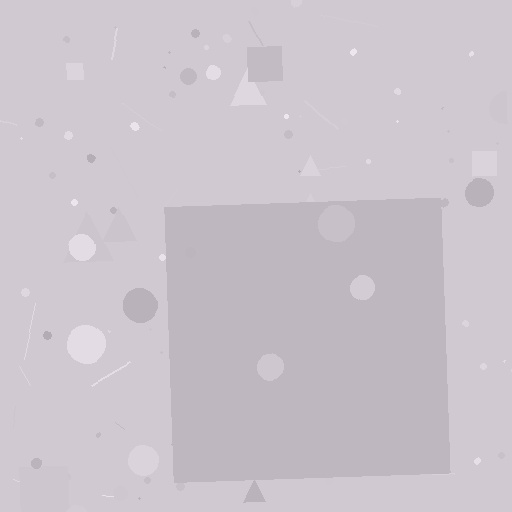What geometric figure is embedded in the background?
A square is embedded in the background.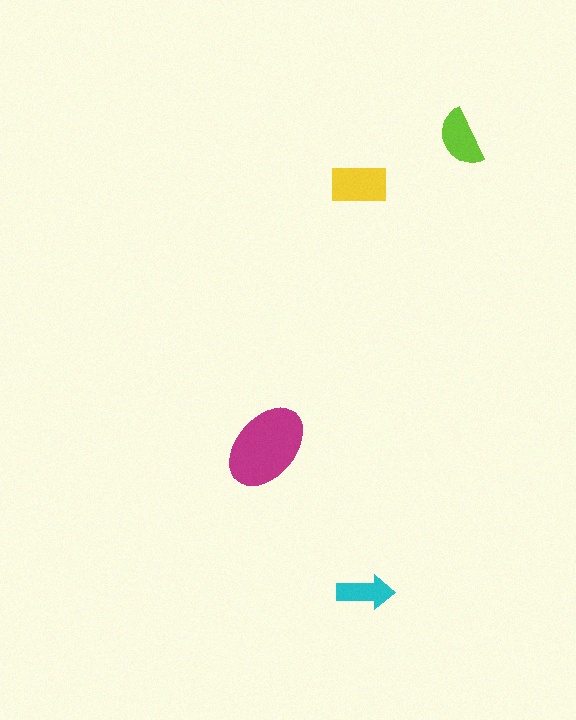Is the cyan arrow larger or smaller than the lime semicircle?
Smaller.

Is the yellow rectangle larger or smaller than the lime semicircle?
Larger.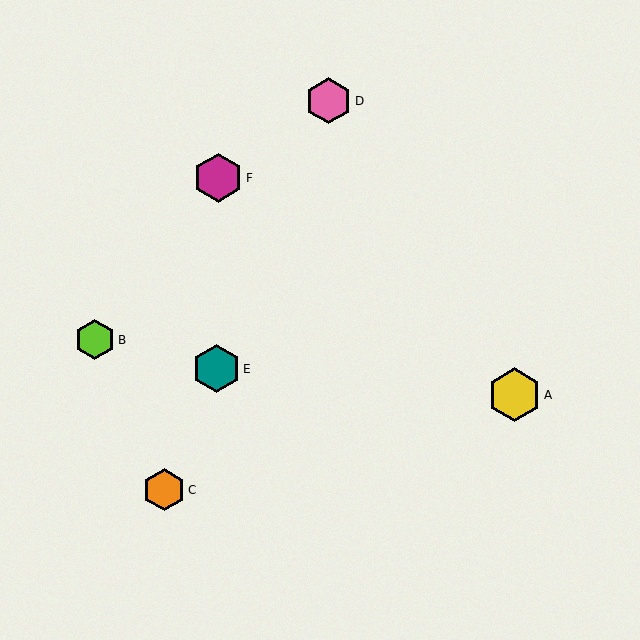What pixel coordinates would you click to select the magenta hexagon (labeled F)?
Click at (218, 178) to select the magenta hexagon F.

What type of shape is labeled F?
Shape F is a magenta hexagon.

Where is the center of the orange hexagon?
The center of the orange hexagon is at (164, 490).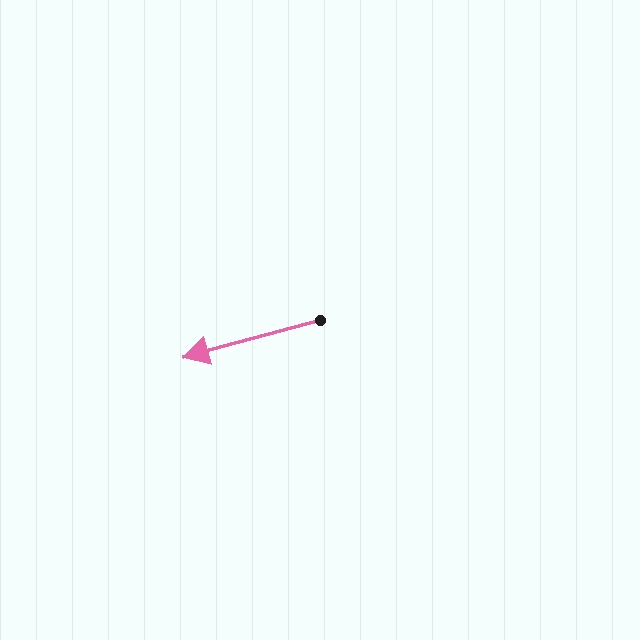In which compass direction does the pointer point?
West.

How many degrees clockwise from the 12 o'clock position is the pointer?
Approximately 255 degrees.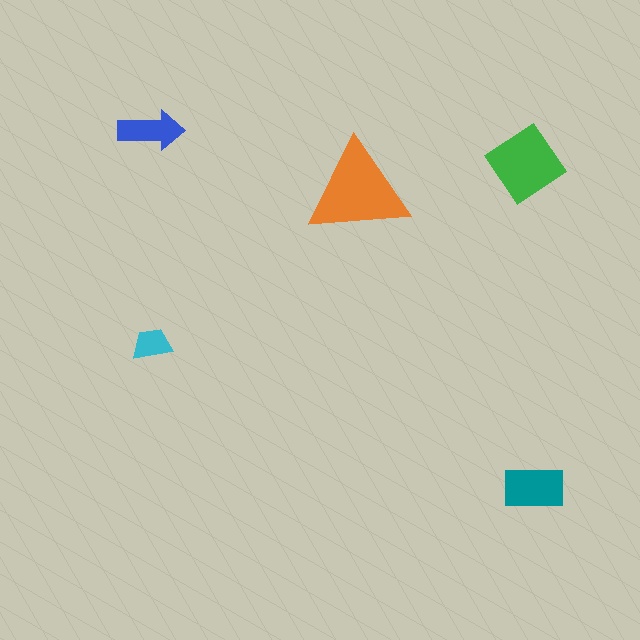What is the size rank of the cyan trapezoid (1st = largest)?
5th.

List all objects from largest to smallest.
The orange triangle, the green diamond, the teal rectangle, the blue arrow, the cyan trapezoid.